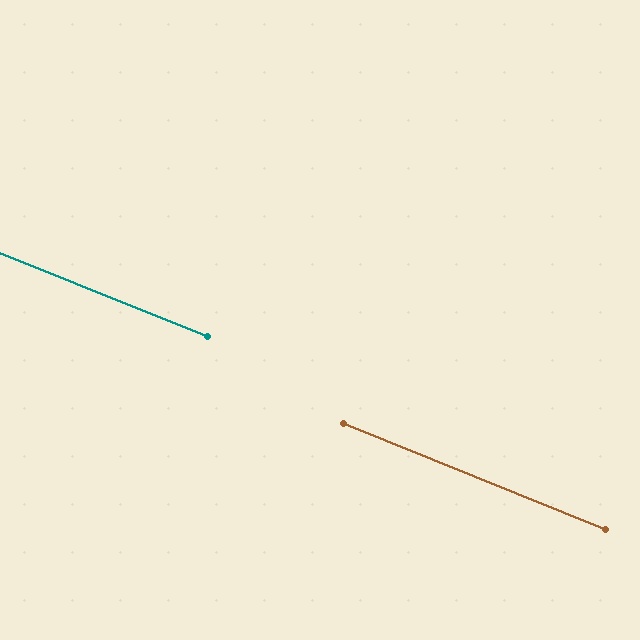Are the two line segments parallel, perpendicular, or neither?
Parallel — their directions differ by only 0.3°.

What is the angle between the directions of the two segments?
Approximately 0 degrees.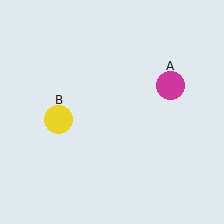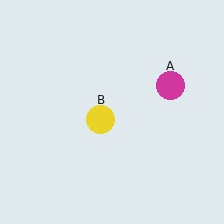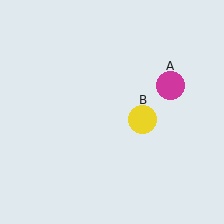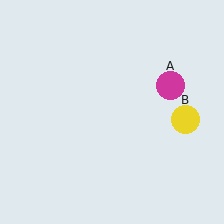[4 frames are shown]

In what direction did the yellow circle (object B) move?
The yellow circle (object B) moved right.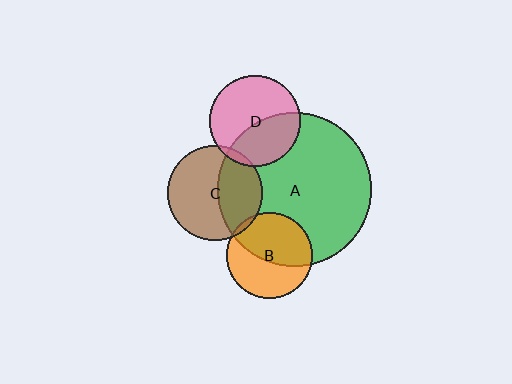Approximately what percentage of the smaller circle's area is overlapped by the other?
Approximately 40%.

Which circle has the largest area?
Circle A (green).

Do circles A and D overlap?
Yes.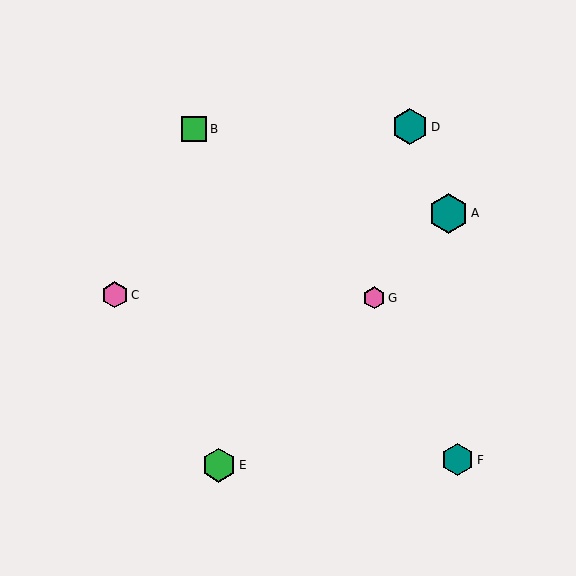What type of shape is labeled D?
Shape D is a teal hexagon.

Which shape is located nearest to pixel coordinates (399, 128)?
The teal hexagon (labeled D) at (410, 127) is nearest to that location.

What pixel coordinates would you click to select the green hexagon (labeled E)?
Click at (219, 465) to select the green hexagon E.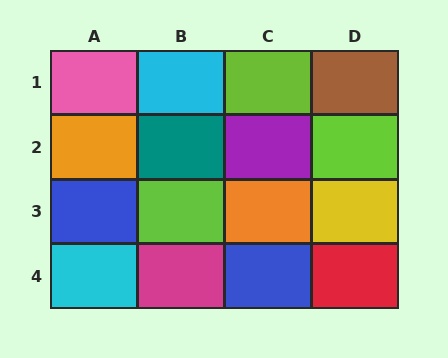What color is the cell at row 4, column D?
Red.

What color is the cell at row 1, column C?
Lime.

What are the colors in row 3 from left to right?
Blue, lime, orange, yellow.